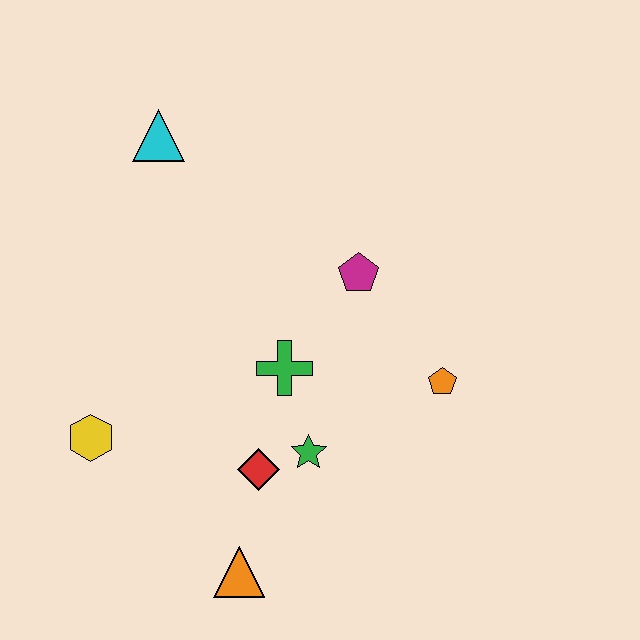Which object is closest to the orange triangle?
The red diamond is closest to the orange triangle.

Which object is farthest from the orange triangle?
The cyan triangle is farthest from the orange triangle.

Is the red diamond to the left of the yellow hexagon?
No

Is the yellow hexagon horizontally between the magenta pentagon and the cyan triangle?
No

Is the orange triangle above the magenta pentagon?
No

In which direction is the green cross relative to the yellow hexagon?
The green cross is to the right of the yellow hexagon.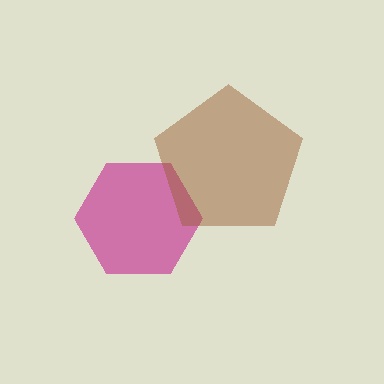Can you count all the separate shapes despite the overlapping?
Yes, there are 2 separate shapes.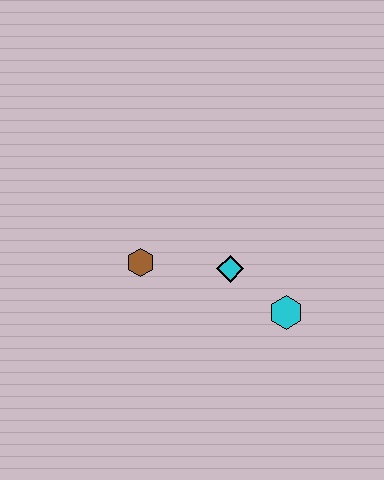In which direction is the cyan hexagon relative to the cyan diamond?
The cyan hexagon is to the right of the cyan diamond.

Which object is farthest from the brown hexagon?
The cyan hexagon is farthest from the brown hexagon.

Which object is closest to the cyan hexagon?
The cyan diamond is closest to the cyan hexagon.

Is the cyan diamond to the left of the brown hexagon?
No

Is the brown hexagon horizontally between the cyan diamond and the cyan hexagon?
No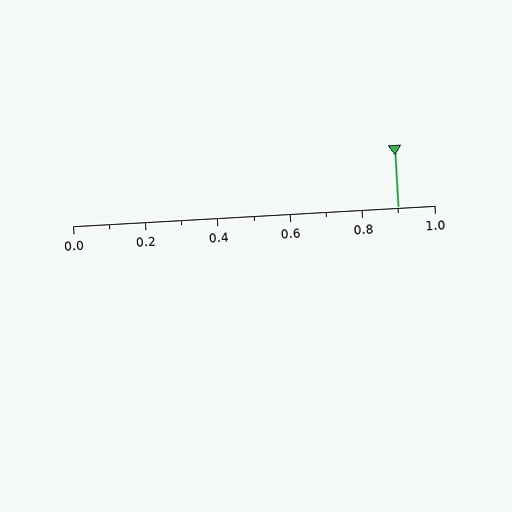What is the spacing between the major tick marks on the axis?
The major ticks are spaced 0.2 apart.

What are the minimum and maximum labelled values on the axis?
The axis runs from 0.0 to 1.0.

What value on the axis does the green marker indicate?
The marker indicates approximately 0.9.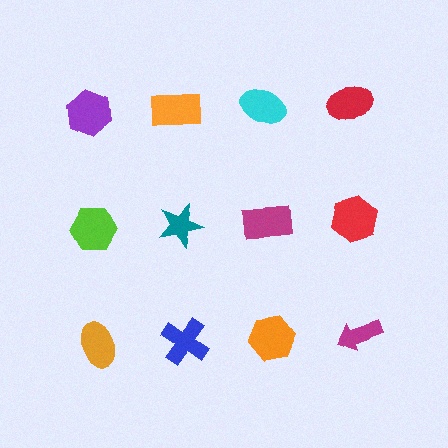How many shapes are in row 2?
4 shapes.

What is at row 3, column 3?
An orange hexagon.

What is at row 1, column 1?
A purple hexagon.